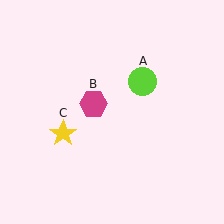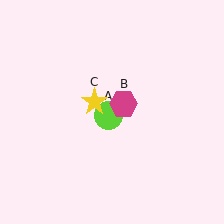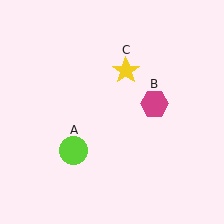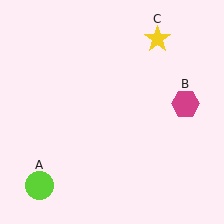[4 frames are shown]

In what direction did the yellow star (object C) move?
The yellow star (object C) moved up and to the right.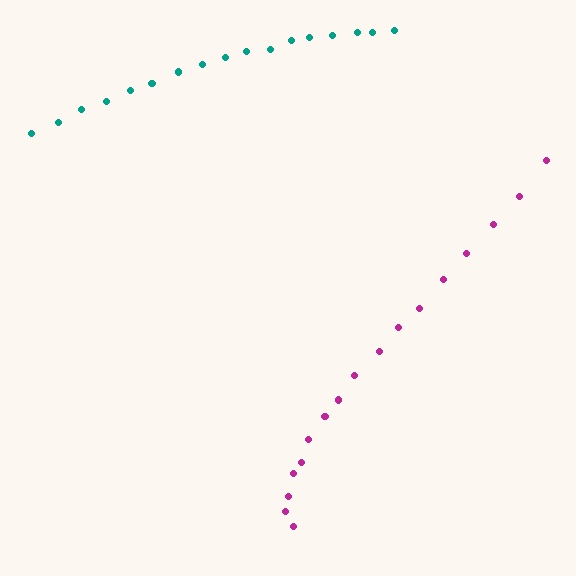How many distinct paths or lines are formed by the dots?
There are 2 distinct paths.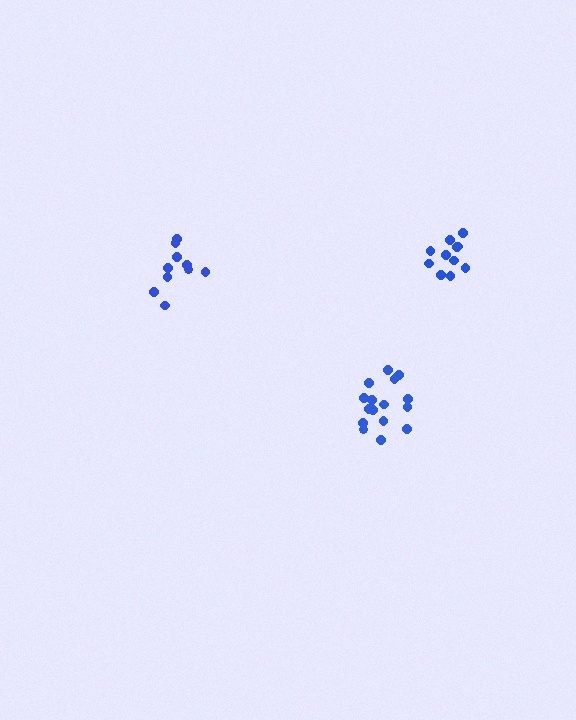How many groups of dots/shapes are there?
There are 3 groups.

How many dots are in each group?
Group 1: 11 dots, Group 2: 16 dots, Group 3: 10 dots (37 total).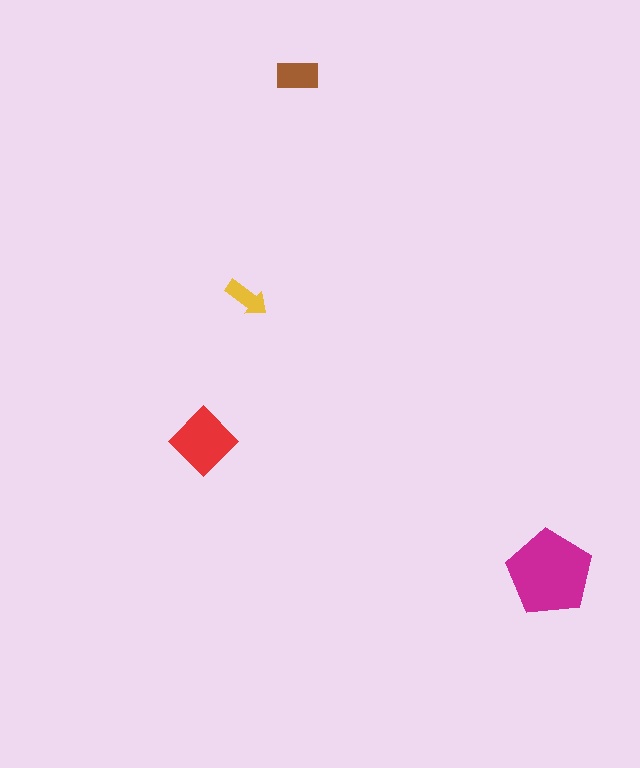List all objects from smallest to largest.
The yellow arrow, the brown rectangle, the red diamond, the magenta pentagon.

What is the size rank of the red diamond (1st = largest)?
2nd.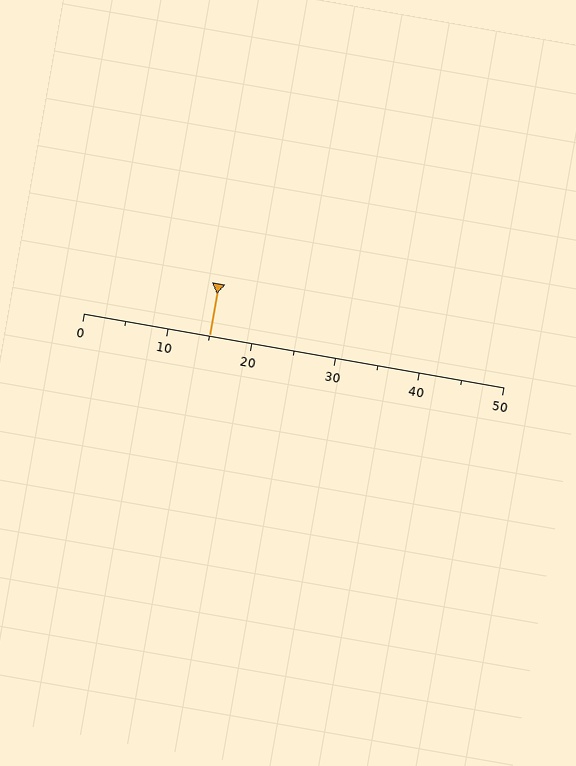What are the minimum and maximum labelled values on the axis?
The axis runs from 0 to 50.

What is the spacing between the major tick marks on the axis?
The major ticks are spaced 10 apart.